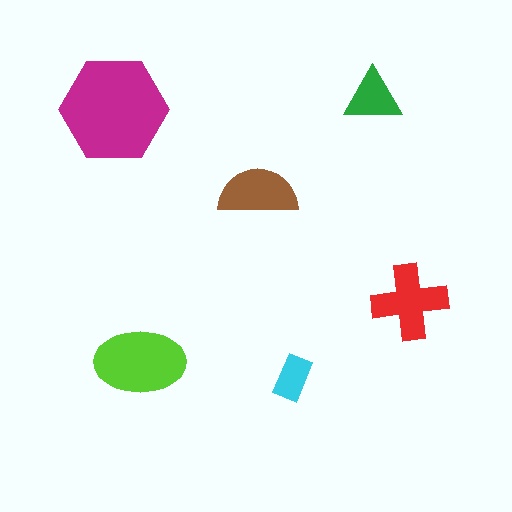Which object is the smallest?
The cyan rectangle.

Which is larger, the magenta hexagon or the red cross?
The magenta hexagon.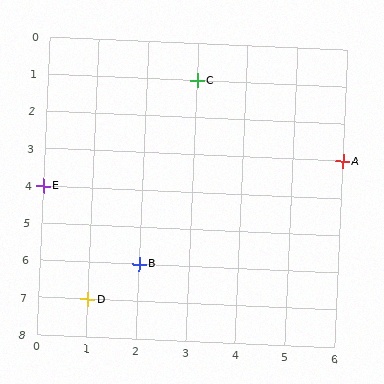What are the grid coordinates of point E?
Point E is at grid coordinates (0, 4).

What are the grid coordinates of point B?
Point B is at grid coordinates (2, 6).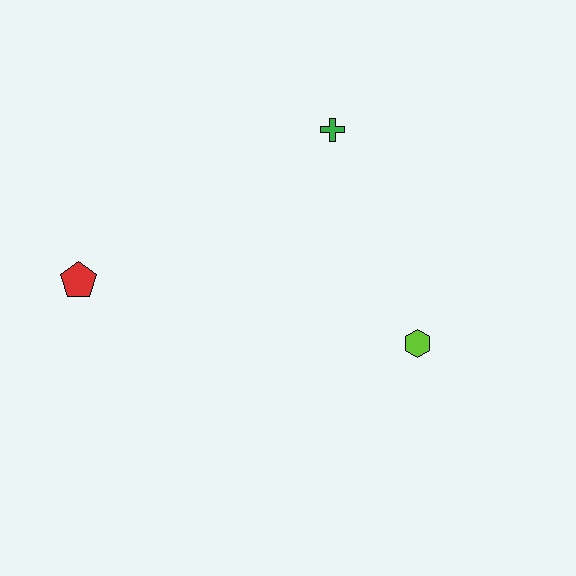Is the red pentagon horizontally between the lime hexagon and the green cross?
No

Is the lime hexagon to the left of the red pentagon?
No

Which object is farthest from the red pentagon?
The lime hexagon is farthest from the red pentagon.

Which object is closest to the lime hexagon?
The green cross is closest to the lime hexagon.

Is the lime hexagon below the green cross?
Yes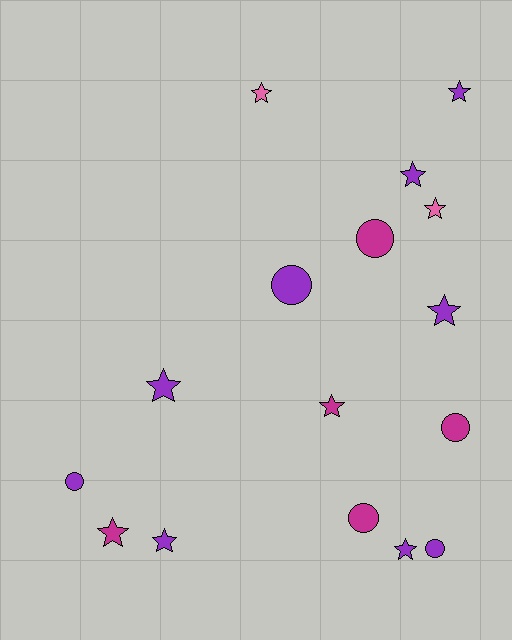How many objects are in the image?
There are 16 objects.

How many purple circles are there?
There are 3 purple circles.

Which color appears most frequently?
Purple, with 9 objects.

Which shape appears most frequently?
Star, with 10 objects.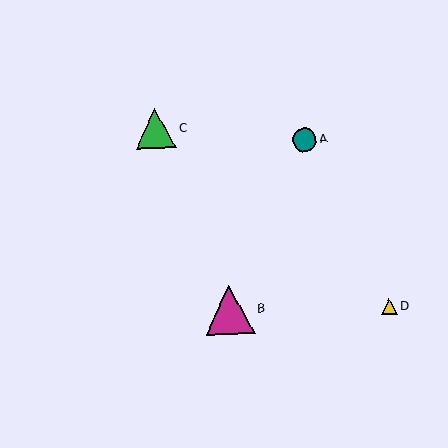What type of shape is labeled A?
Shape A is a teal circle.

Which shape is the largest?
The magenta triangle (labeled B) is the largest.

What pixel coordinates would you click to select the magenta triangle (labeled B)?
Click at (230, 310) to select the magenta triangle B.